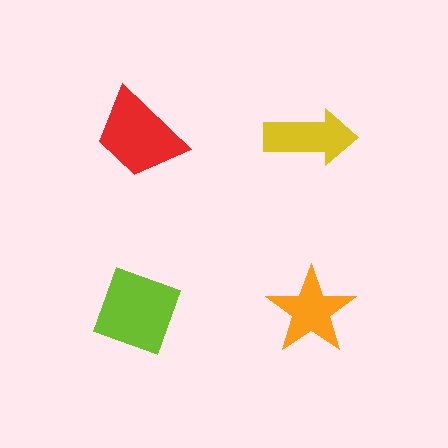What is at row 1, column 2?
A yellow arrow.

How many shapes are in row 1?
2 shapes.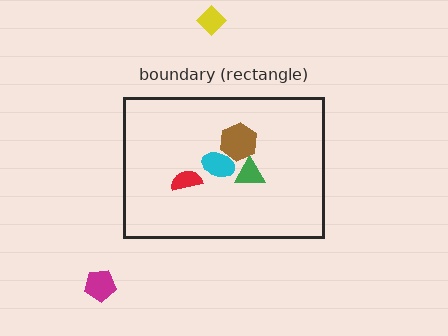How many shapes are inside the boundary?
4 inside, 2 outside.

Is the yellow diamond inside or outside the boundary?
Outside.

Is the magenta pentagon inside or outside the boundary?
Outside.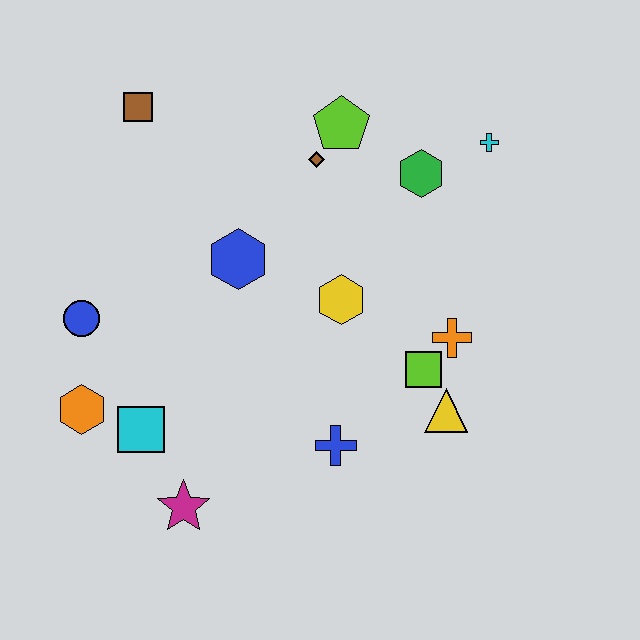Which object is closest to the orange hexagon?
The cyan square is closest to the orange hexagon.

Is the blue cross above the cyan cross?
No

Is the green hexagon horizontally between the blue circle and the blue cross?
No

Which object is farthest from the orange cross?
The brown square is farthest from the orange cross.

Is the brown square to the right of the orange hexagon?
Yes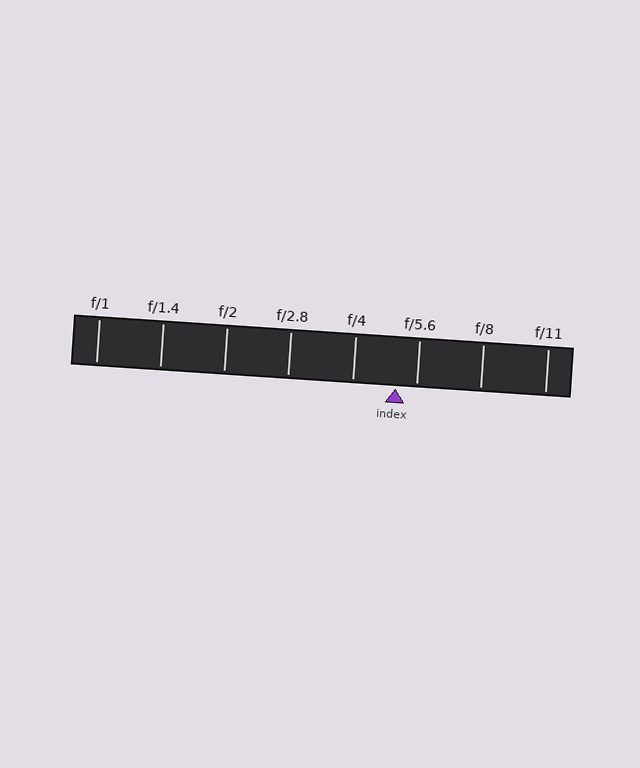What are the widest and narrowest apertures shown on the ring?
The widest aperture shown is f/1 and the narrowest is f/11.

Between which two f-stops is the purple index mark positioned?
The index mark is between f/4 and f/5.6.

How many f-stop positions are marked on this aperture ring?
There are 8 f-stop positions marked.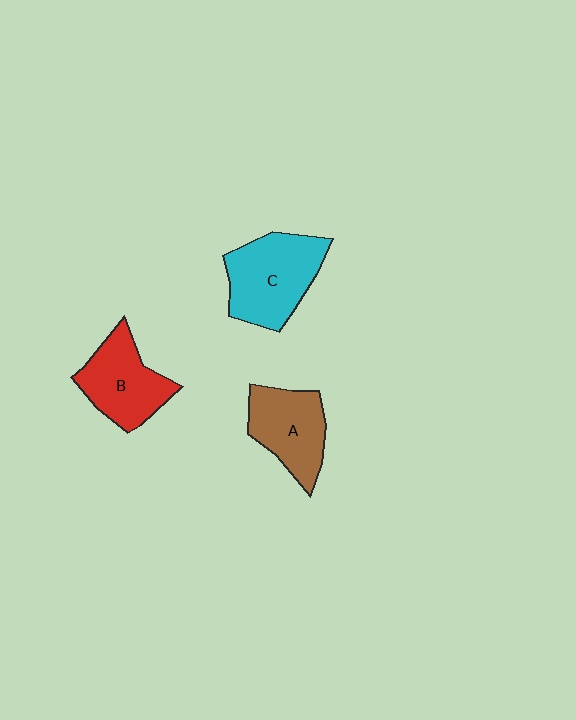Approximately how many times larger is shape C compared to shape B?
Approximately 1.2 times.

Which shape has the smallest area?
Shape A (brown).